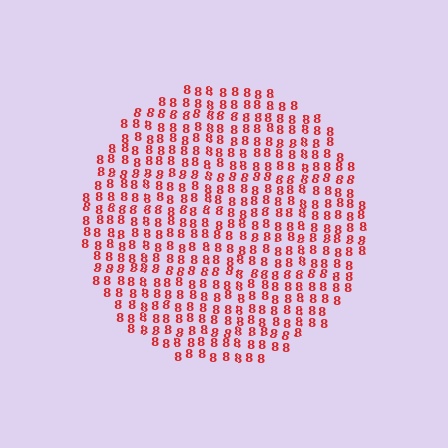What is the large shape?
The large shape is a circle.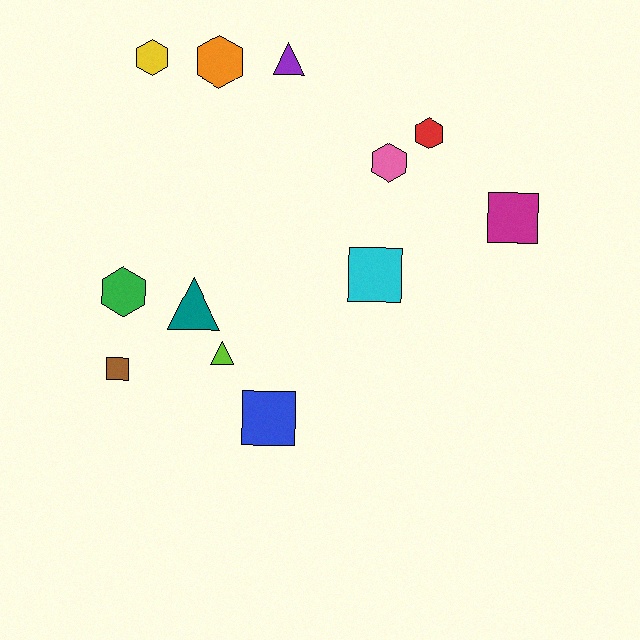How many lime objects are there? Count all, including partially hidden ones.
There is 1 lime object.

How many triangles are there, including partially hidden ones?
There are 3 triangles.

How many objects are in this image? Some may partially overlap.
There are 12 objects.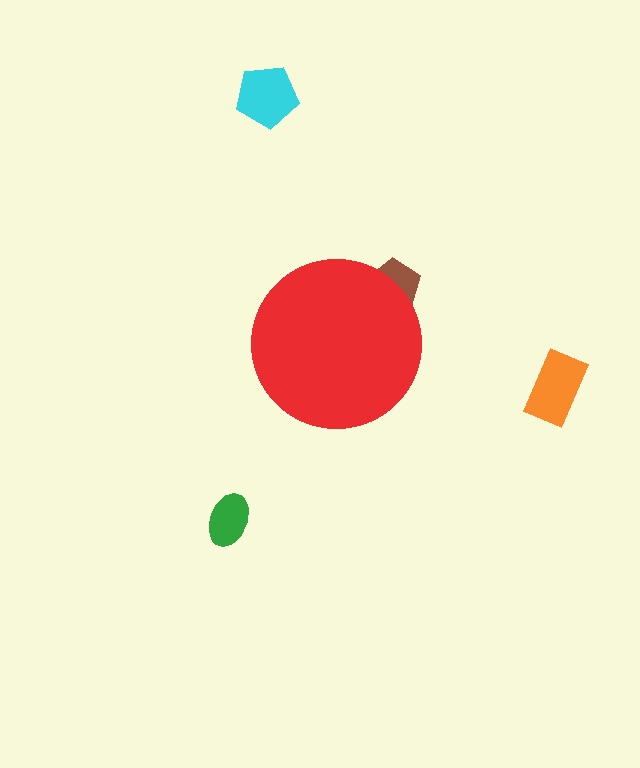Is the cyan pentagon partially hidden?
No, the cyan pentagon is fully visible.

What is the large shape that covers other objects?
A red circle.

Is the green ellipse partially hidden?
No, the green ellipse is fully visible.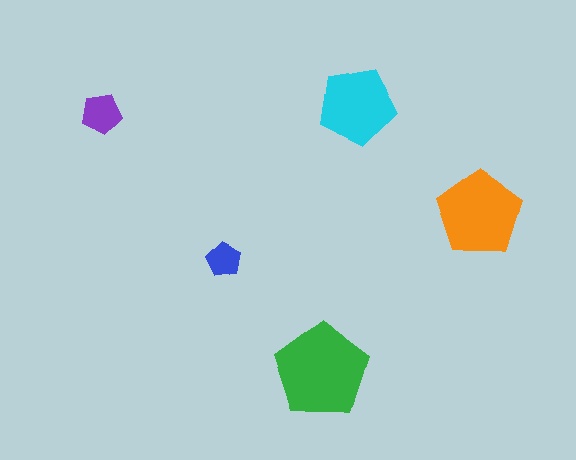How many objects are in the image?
There are 5 objects in the image.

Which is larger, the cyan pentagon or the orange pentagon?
The orange one.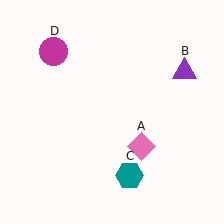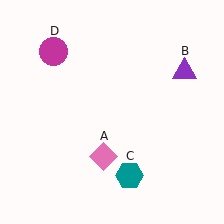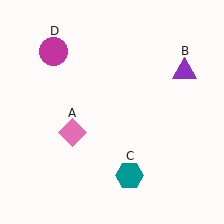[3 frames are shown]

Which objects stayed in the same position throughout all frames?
Purple triangle (object B) and teal hexagon (object C) and magenta circle (object D) remained stationary.